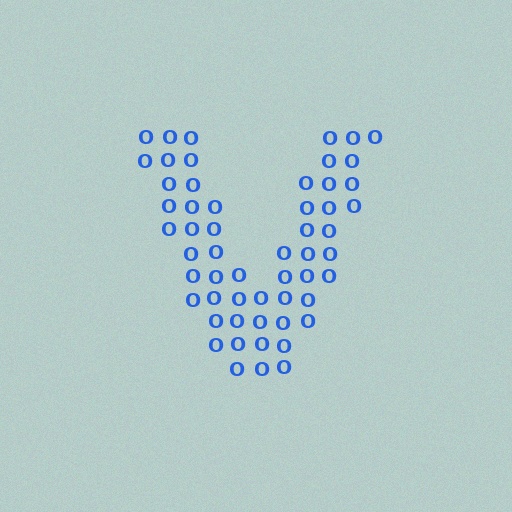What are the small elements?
The small elements are letter O's.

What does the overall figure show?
The overall figure shows the letter V.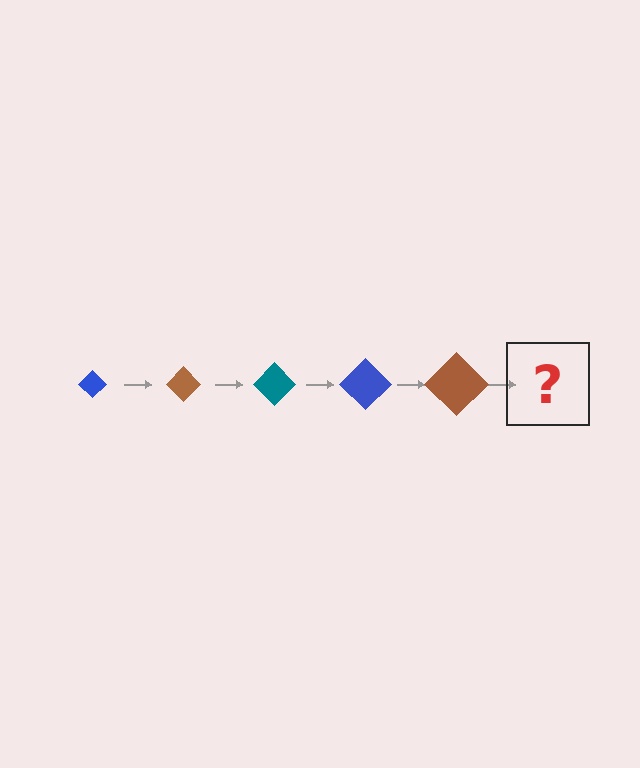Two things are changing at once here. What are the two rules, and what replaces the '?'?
The two rules are that the diamond grows larger each step and the color cycles through blue, brown, and teal. The '?' should be a teal diamond, larger than the previous one.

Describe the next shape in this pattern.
It should be a teal diamond, larger than the previous one.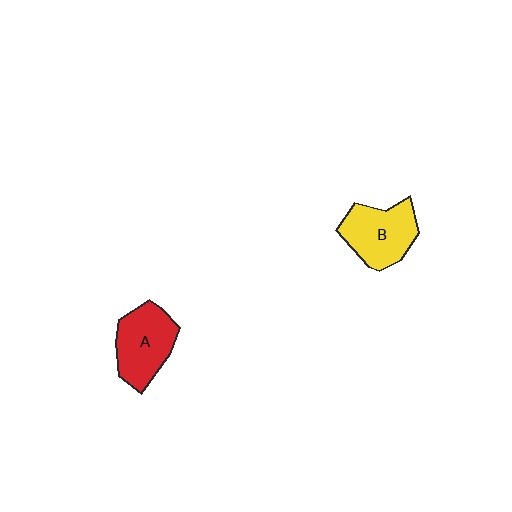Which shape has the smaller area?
Shape A (red).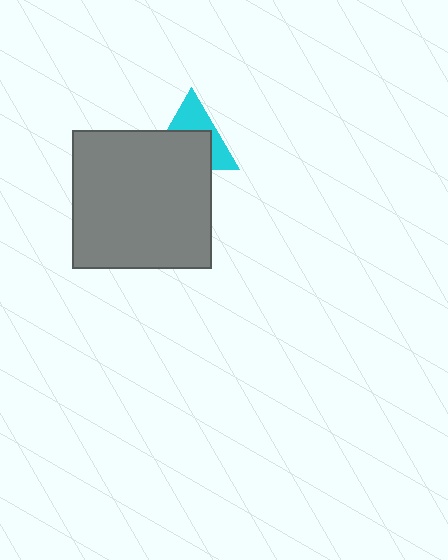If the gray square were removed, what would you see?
You would see the complete cyan triangle.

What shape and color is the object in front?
The object in front is a gray square.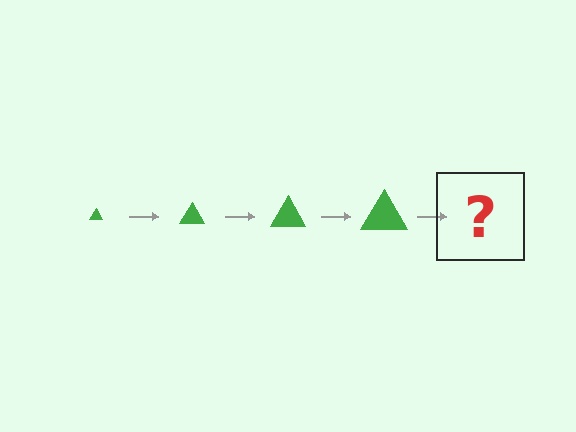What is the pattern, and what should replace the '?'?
The pattern is that the triangle gets progressively larger each step. The '?' should be a green triangle, larger than the previous one.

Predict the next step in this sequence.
The next step is a green triangle, larger than the previous one.